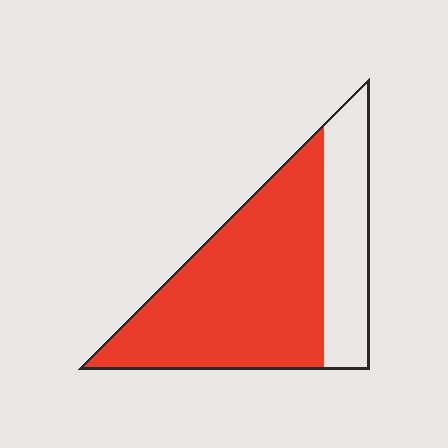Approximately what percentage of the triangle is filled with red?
Approximately 70%.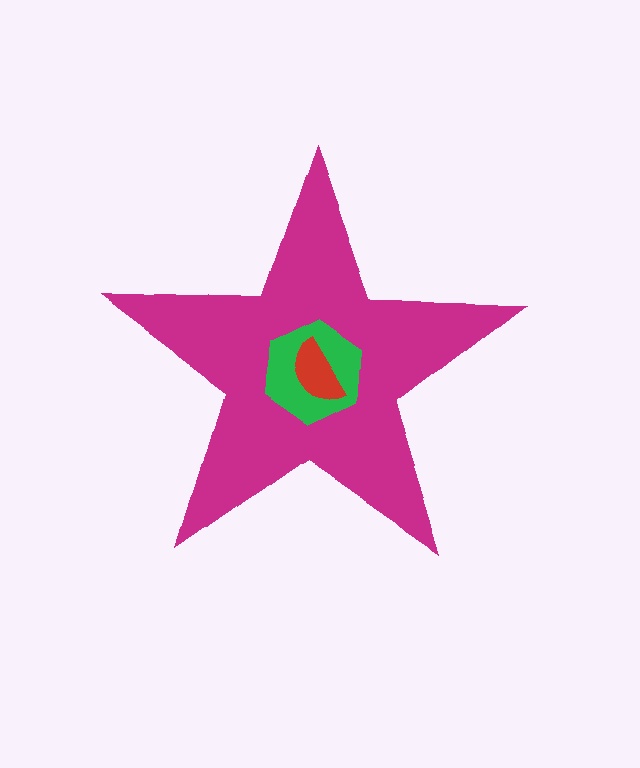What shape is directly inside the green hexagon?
The red semicircle.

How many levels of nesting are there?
3.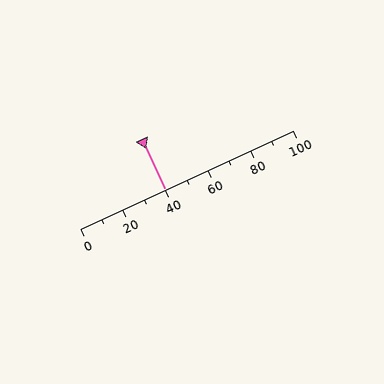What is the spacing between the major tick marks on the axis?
The major ticks are spaced 20 apart.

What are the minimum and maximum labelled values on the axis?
The axis runs from 0 to 100.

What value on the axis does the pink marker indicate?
The marker indicates approximately 40.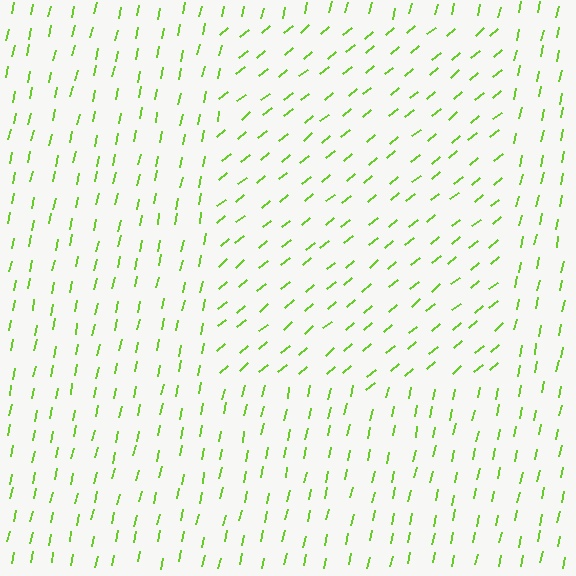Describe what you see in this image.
The image is filled with small lime line segments. A rectangle region in the image has lines oriented differently from the surrounding lines, creating a visible texture boundary.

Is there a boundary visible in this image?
Yes, there is a texture boundary formed by a change in line orientation.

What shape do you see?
I see a rectangle.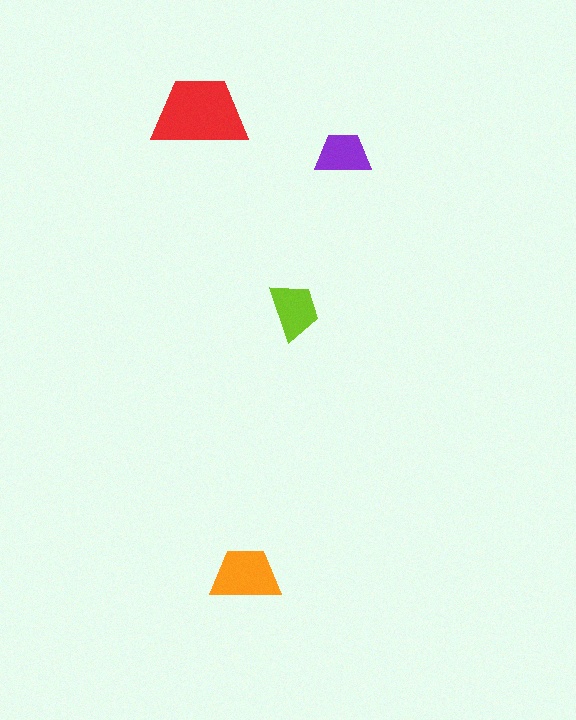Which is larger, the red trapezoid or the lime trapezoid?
The red one.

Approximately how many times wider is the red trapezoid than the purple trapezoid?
About 1.5 times wider.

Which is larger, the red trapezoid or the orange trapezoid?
The red one.